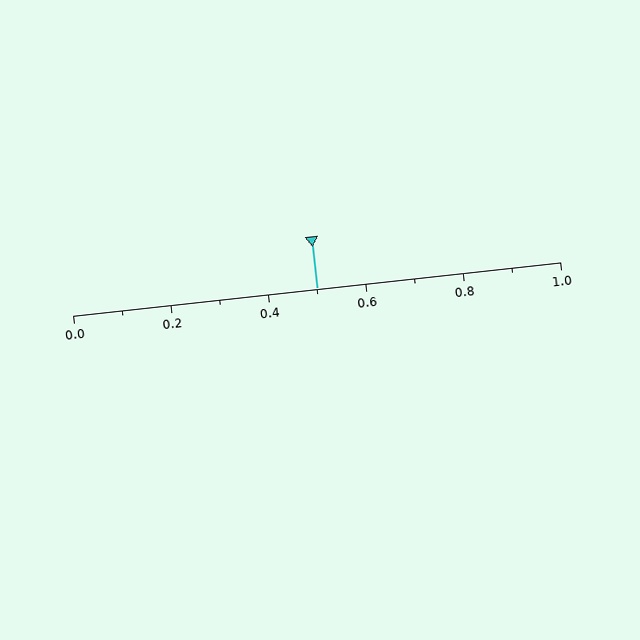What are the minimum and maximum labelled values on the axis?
The axis runs from 0.0 to 1.0.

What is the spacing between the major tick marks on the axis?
The major ticks are spaced 0.2 apart.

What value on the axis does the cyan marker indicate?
The marker indicates approximately 0.5.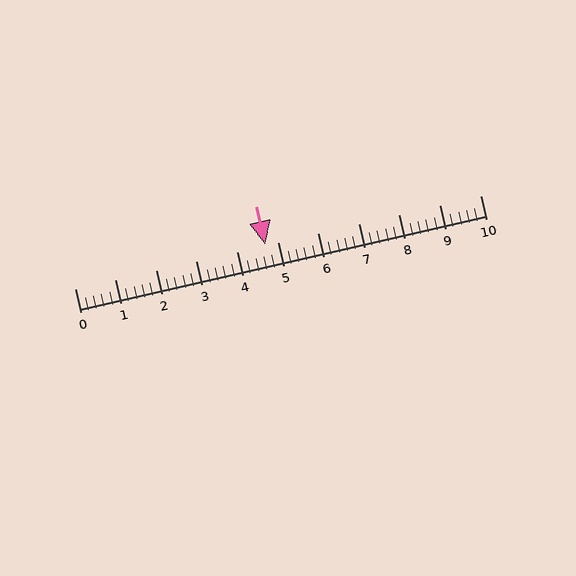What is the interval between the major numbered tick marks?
The major tick marks are spaced 1 units apart.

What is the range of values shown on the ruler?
The ruler shows values from 0 to 10.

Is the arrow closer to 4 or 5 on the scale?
The arrow is closer to 5.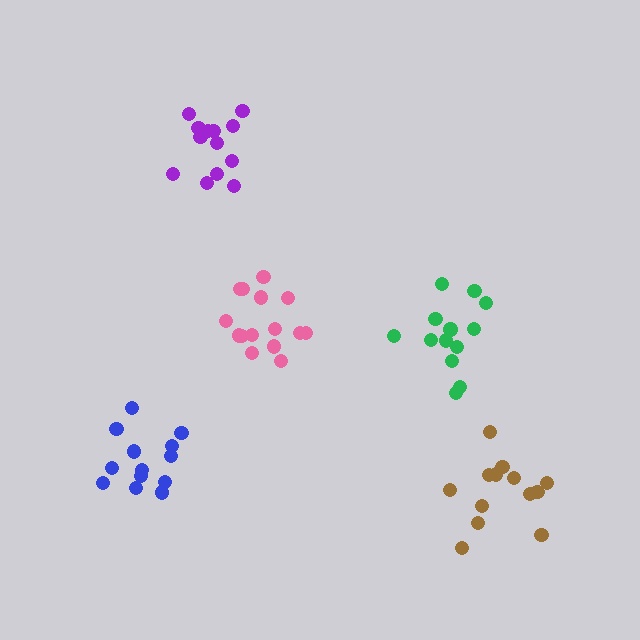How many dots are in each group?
Group 1: 15 dots, Group 2: 13 dots, Group 3: 13 dots, Group 4: 14 dots, Group 5: 13 dots (68 total).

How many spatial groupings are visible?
There are 5 spatial groupings.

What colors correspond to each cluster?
The clusters are colored: pink, green, purple, brown, blue.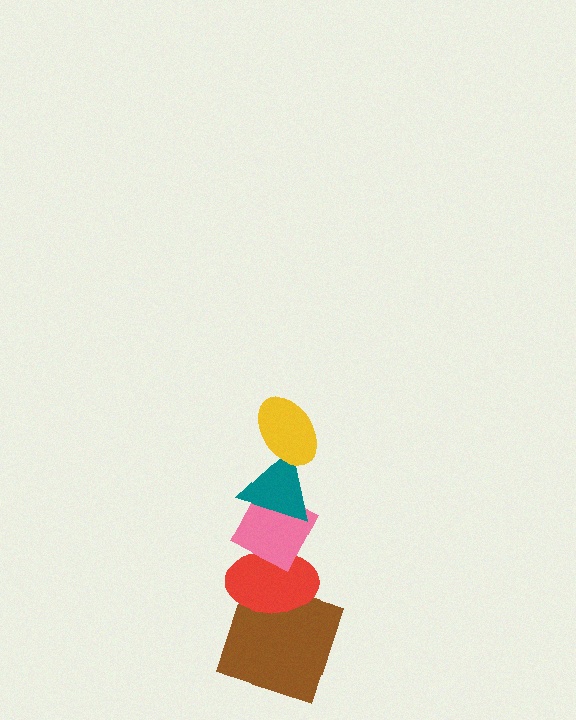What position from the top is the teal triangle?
The teal triangle is 2nd from the top.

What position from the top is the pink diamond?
The pink diamond is 3rd from the top.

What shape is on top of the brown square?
The red ellipse is on top of the brown square.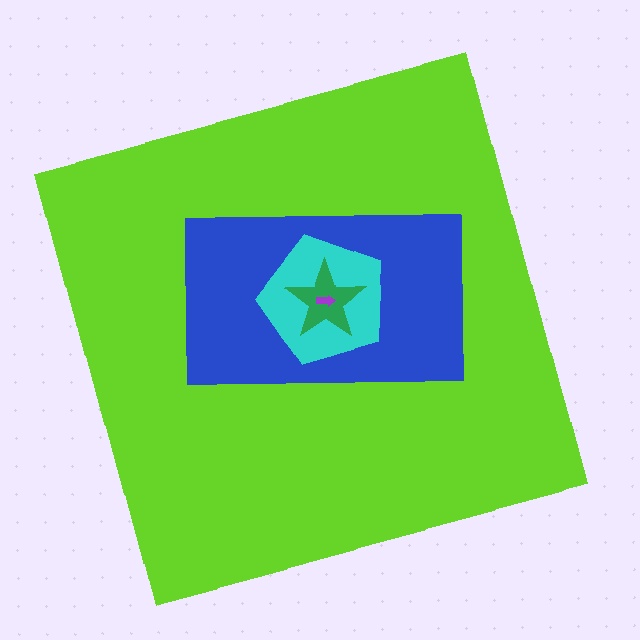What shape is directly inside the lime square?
The blue rectangle.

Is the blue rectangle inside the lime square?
Yes.